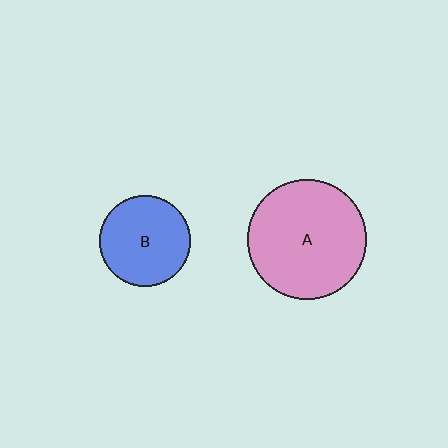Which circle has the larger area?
Circle A (pink).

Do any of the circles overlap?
No, none of the circles overlap.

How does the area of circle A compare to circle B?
Approximately 1.7 times.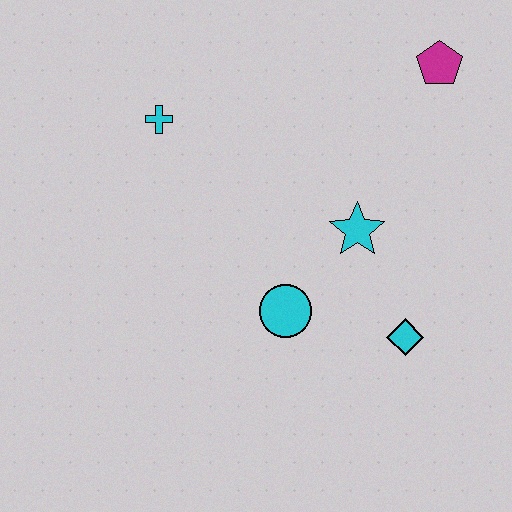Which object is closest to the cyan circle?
The cyan star is closest to the cyan circle.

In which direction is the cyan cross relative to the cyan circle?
The cyan cross is above the cyan circle.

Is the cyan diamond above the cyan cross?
No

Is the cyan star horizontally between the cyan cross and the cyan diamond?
Yes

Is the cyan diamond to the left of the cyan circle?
No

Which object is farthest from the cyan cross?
The cyan diamond is farthest from the cyan cross.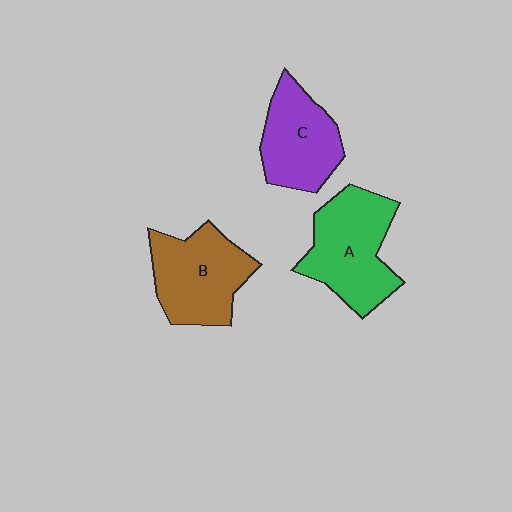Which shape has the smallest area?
Shape C (purple).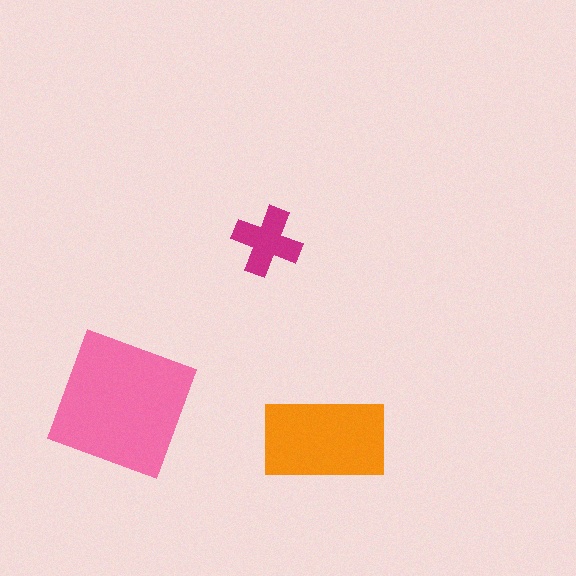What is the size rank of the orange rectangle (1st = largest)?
2nd.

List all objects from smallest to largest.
The magenta cross, the orange rectangle, the pink square.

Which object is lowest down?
The orange rectangle is bottommost.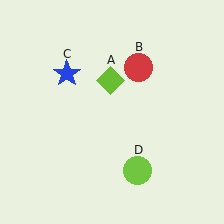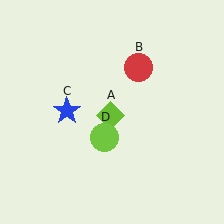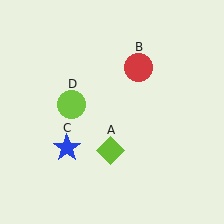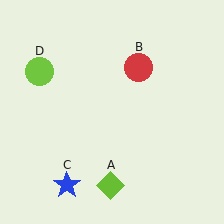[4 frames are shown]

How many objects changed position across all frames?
3 objects changed position: lime diamond (object A), blue star (object C), lime circle (object D).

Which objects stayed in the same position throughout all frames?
Red circle (object B) remained stationary.